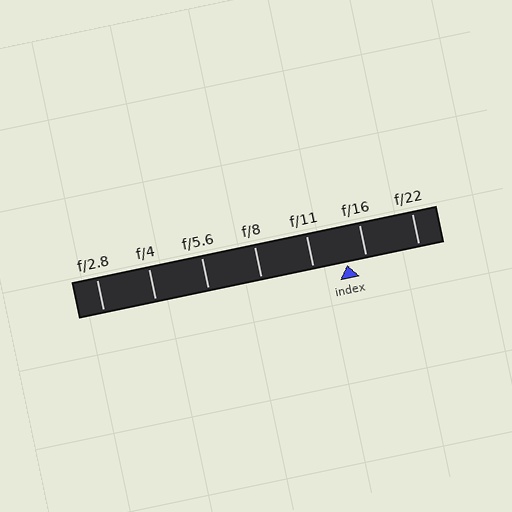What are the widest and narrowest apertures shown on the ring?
The widest aperture shown is f/2.8 and the narrowest is f/22.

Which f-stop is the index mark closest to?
The index mark is closest to f/16.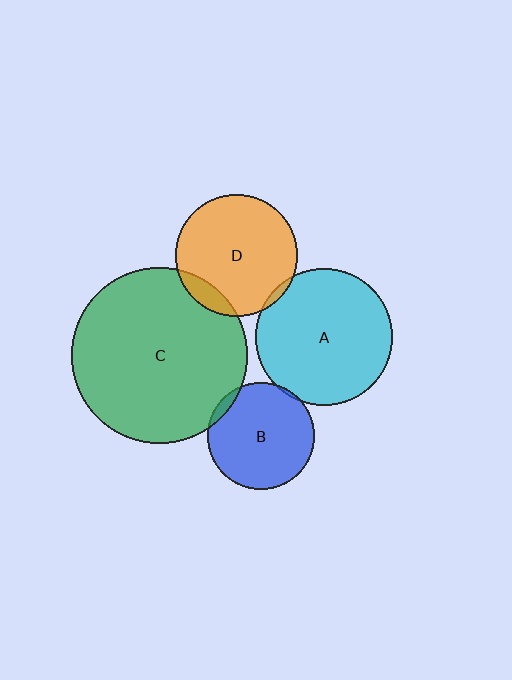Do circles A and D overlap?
Yes.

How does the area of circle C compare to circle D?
Approximately 2.1 times.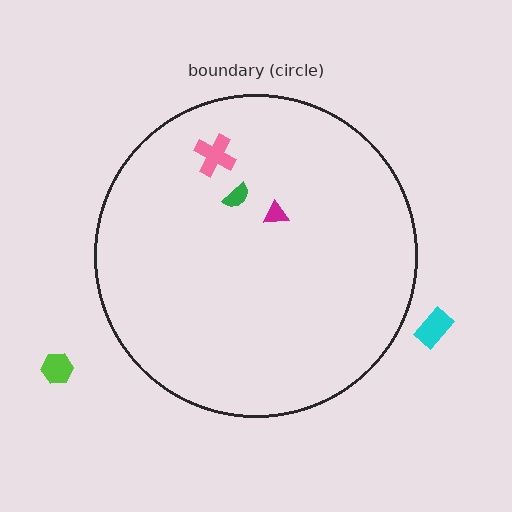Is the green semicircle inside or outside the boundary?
Inside.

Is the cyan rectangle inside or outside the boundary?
Outside.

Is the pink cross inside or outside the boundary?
Inside.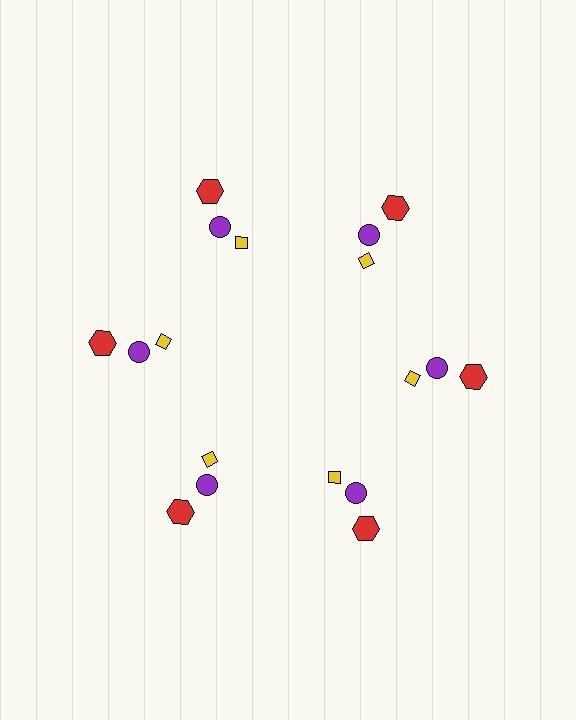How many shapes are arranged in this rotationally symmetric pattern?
There are 18 shapes, arranged in 6 groups of 3.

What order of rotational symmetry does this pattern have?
This pattern has 6-fold rotational symmetry.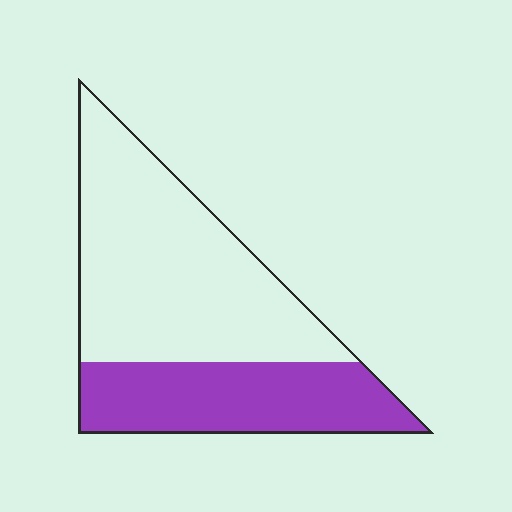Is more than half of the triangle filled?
No.